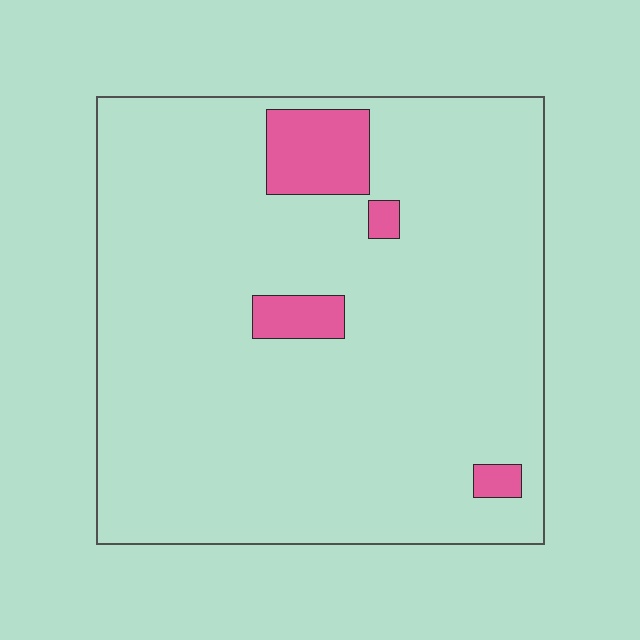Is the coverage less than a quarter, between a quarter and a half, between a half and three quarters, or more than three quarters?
Less than a quarter.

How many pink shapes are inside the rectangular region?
4.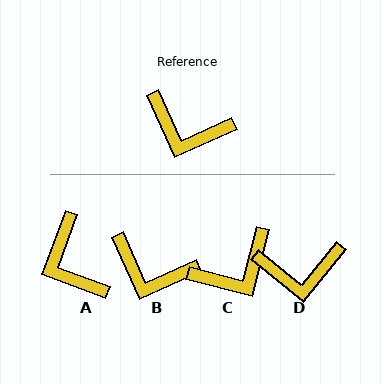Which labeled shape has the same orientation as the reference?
B.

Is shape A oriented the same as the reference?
No, it is off by about 44 degrees.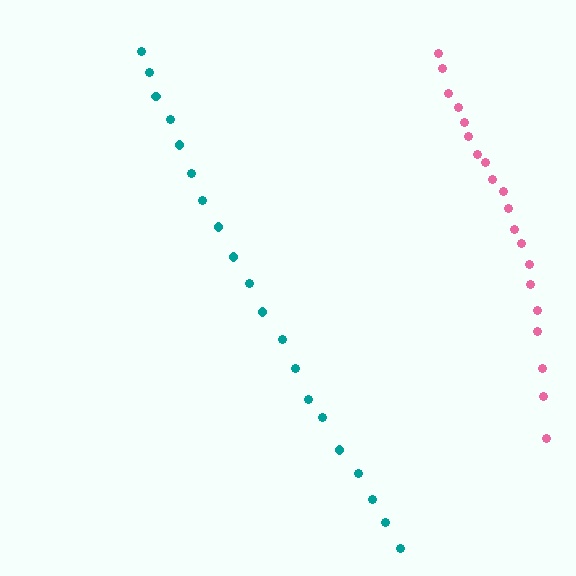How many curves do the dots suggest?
There are 2 distinct paths.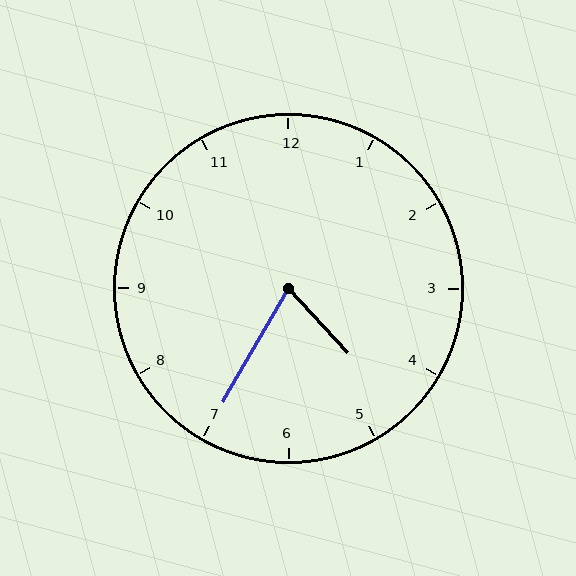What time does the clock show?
4:35.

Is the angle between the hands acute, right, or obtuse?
It is acute.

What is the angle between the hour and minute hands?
Approximately 72 degrees.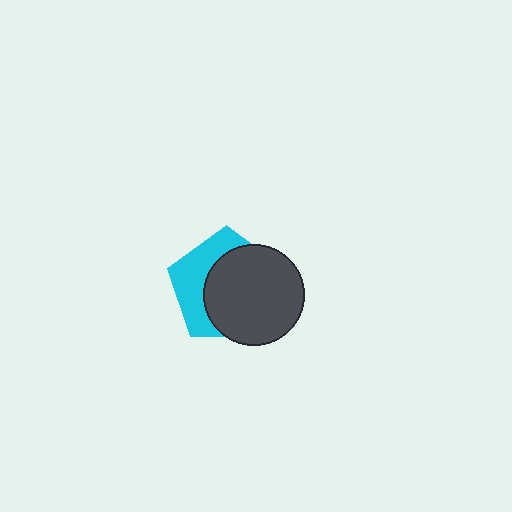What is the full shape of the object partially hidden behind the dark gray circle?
The partially hidden object is a cyan pentagon.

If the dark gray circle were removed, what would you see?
You would see the complete cyan pentagon.